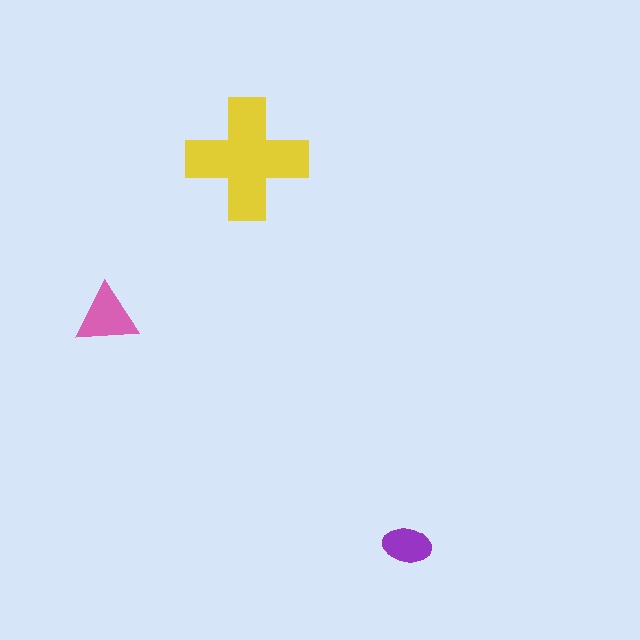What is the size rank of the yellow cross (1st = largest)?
1st.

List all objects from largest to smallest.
The yellow cross, the pink triangle, the purple ellipse.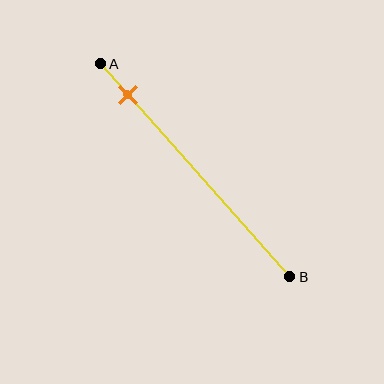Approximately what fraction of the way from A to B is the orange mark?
The orange mark is approximately 15% of the way from A to B.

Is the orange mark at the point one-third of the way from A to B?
No, the mark is at about 15% from A, not at the 33% one-third point.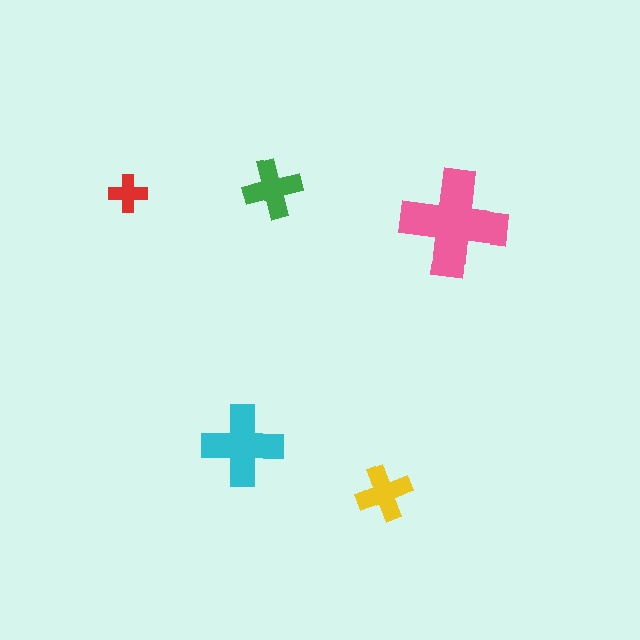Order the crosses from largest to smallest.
the pink one, the cyan one, the green one, the yellow one, the red one.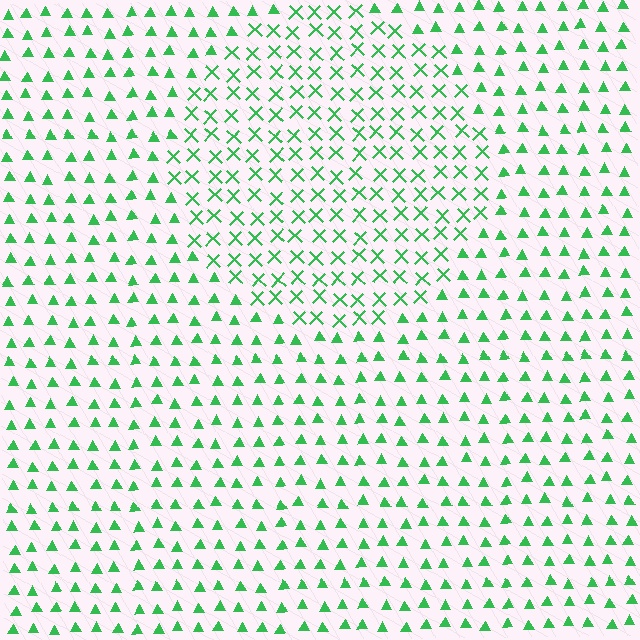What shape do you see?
I see a circle.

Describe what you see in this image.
The image is filled with small green elements arranged in a uniform grid. A circle-shaped region contains X marks, while the surrounding area contains triangles. The boundary is defined purely by the change in element shape.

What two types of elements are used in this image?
The image uses X marks inside the circle region and triangles outside it.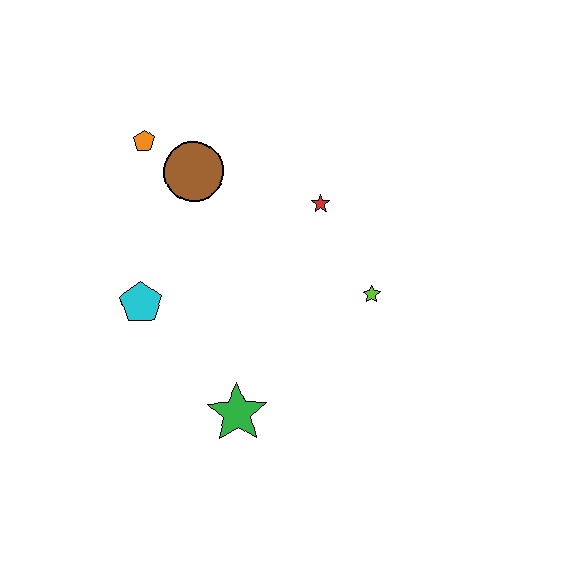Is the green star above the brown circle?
No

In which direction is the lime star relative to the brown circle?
The lime star is to the right of the brown circle.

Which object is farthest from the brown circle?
The green star is farthest from the brown circle.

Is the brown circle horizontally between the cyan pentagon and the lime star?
Yes